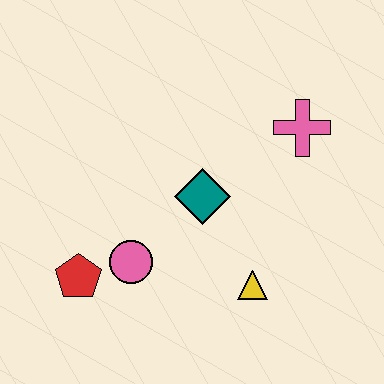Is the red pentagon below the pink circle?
Yes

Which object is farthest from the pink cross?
The red pentagon is farthest from the pink cross.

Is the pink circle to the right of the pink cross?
No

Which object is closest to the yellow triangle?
The teal diamond is closest to the yellow triangle.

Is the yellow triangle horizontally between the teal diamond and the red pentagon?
No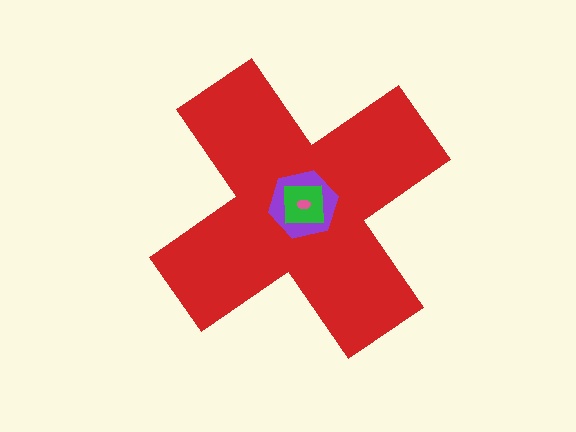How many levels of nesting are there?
4.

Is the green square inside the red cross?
Yes.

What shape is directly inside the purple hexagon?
The green square.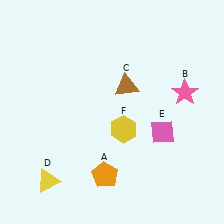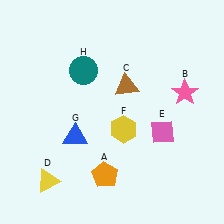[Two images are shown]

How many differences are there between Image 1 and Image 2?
There are 2 differences between the two images.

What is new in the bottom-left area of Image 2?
A blue triangle (G) was added in the bottom-left area of Image 2.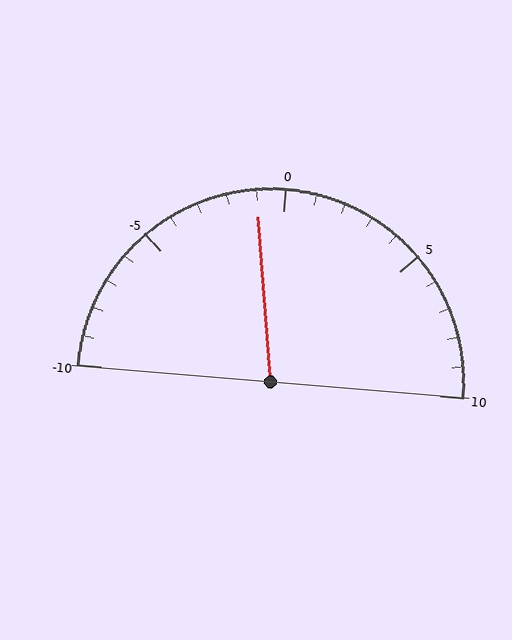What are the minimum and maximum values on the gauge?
The gauge ranges from -10 to 10.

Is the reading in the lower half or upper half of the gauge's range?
The reading is in the lower half of the range (-10 to 10).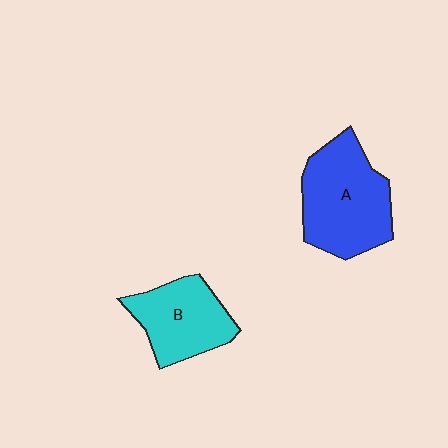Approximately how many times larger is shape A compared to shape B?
Approximately 1.3 times.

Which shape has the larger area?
Shape A (blue).